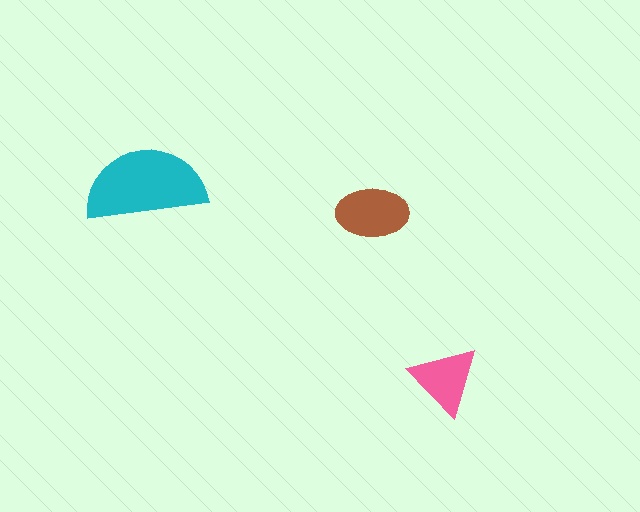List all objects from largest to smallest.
The cyan semicircle, the brown ellipse, the pink triangle.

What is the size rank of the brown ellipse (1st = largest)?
2nd.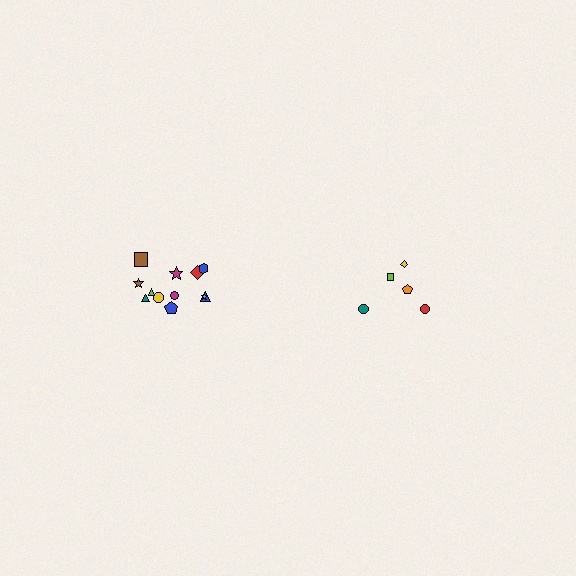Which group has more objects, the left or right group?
The left group.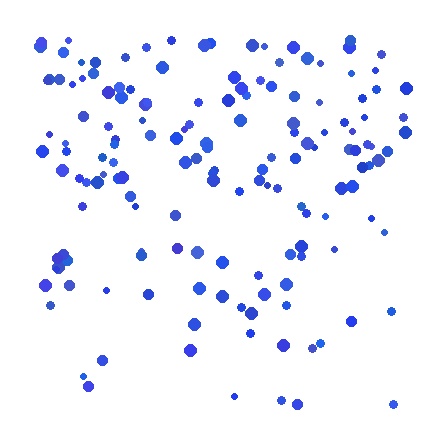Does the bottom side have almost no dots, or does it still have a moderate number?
Still a moderate number, just noticeably fewer than the top.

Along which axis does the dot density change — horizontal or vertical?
Vertical.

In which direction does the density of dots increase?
From bottom to top, with the top side densest.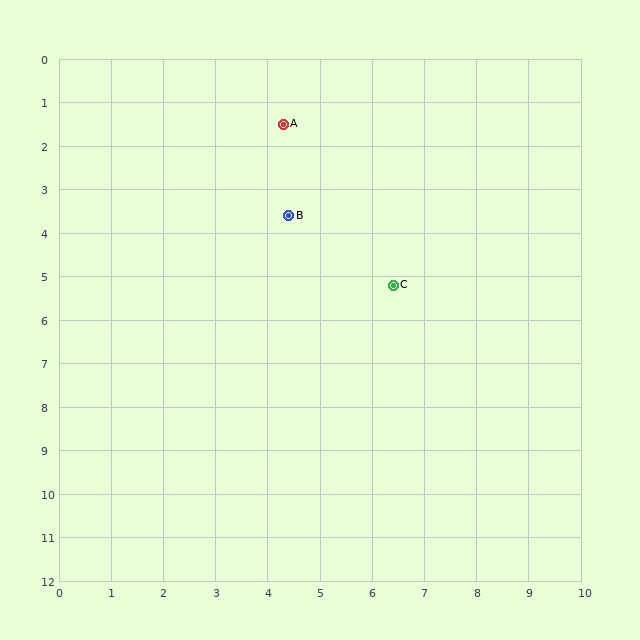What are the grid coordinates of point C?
Point C is at approximately (6.4, 5.2).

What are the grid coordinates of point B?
Point B is at approximately (4.4, 3.6).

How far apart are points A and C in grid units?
Points A and C are about 4.3 grid units apart.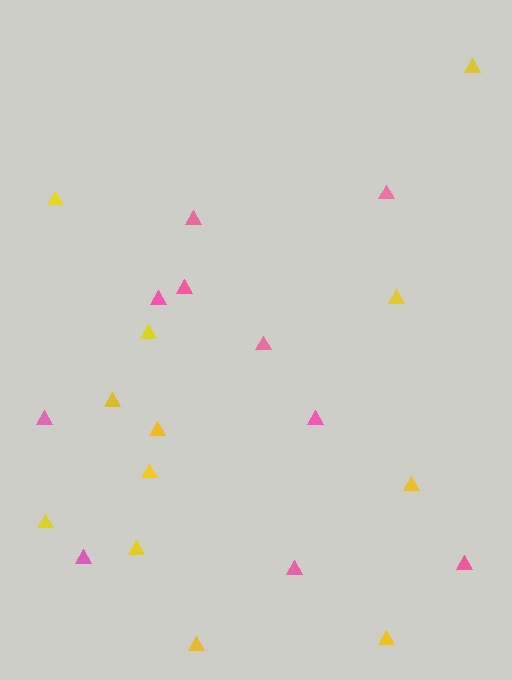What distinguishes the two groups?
There are 2 groups: one group of yellow triangles (12) and one group of pink triangles (10).